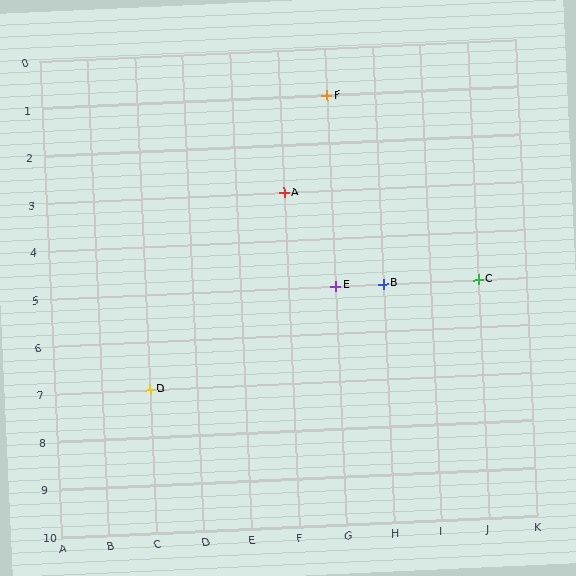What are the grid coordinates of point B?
Point B is at grid coordinates (H, 5).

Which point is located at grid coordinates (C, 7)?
Point D is at (C, 7).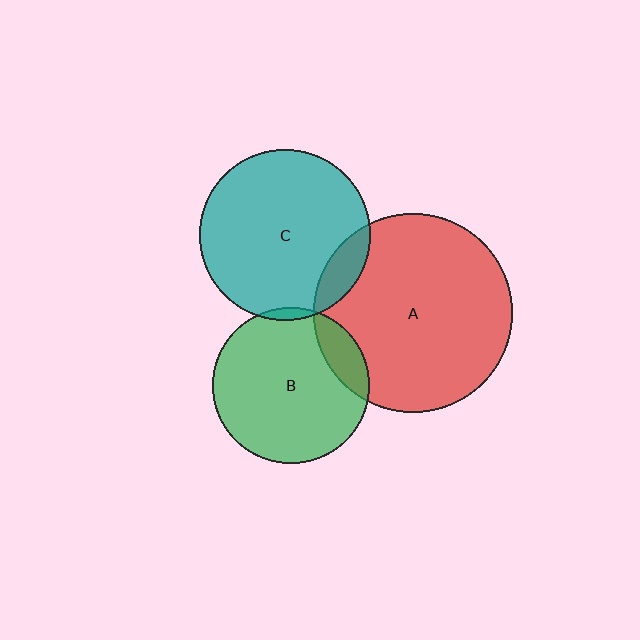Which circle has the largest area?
Circle A (red).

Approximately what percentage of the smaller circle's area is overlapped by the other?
Approximately 10%.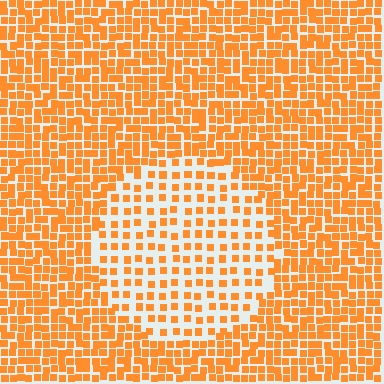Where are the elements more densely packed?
The elements are more densely packed outside the circle boundary.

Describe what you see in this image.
The image contains small orange elements arranged at two different densities. A circle-shaped region is visible where the elements are less densely packed than the surrounding area.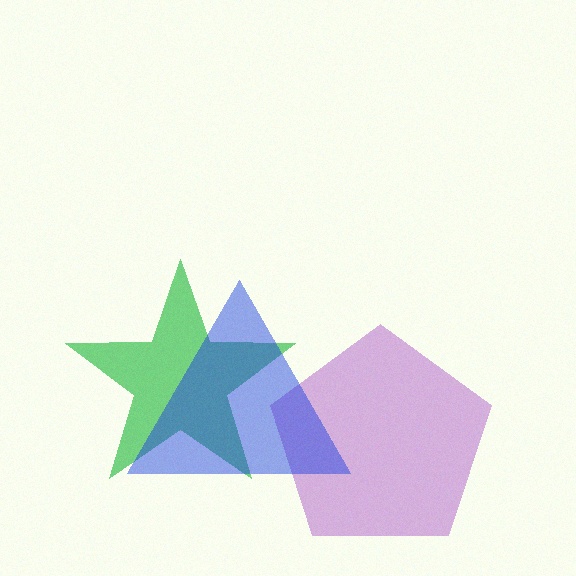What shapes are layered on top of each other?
The layered shapes are: a purple pentagon, a green star, a blue triangle.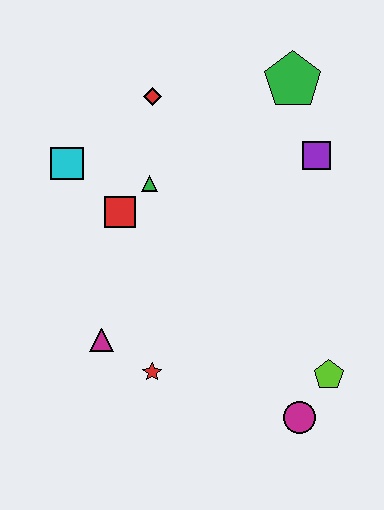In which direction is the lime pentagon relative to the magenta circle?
The lime pentagon is above the magenta circle.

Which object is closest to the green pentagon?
The purple square is closest to the green pentagon.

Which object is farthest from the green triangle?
The magenta circle is farthest from the green triangle.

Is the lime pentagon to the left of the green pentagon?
No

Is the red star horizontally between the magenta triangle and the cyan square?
No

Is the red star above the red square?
No